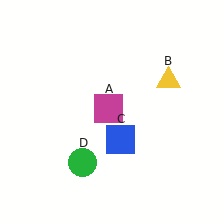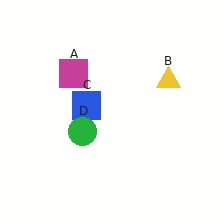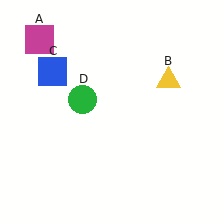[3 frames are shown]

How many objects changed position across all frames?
3 objects changed position: magenta square (object A), blue square (object C), green circle (object D).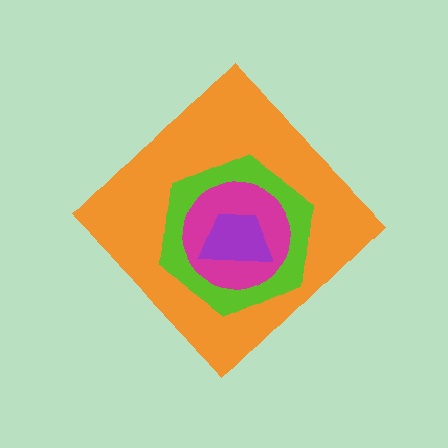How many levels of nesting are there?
4.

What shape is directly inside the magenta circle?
The purple trapezoid.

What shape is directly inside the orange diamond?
The lime hexagon.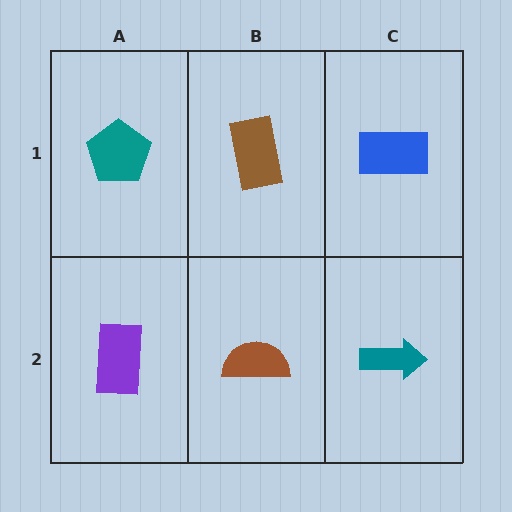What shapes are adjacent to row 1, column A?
A purple rectangle (row 2, column A), a brown rectangle (row 1, column B).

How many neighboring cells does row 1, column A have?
2.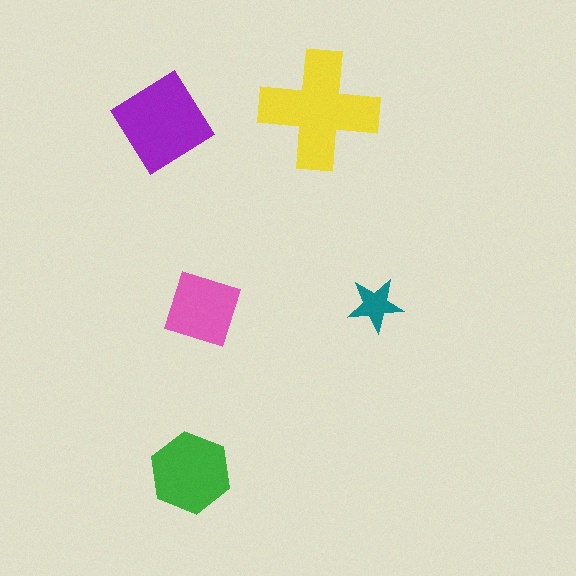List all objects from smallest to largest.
The teal star, the pink square, the green hexagon, the purple diamond, the yellow cross.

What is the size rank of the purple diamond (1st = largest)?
2nd.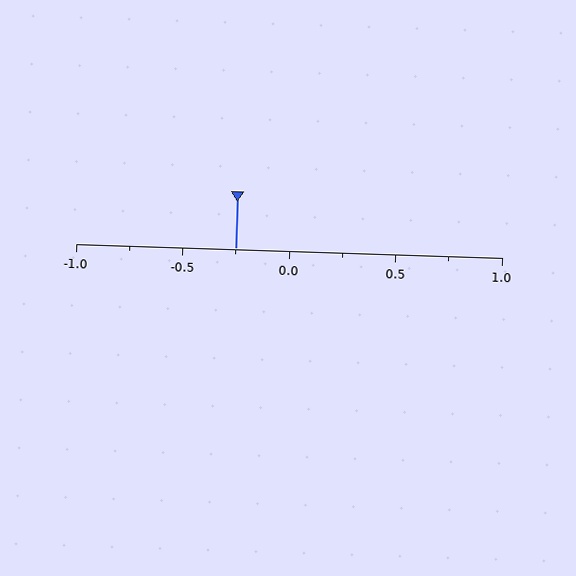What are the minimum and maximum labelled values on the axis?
The axis runs from -1.0 to 1.0.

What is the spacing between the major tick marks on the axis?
The major ticks are spaced 0.5 apart.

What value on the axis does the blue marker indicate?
The marker indicates approximately -0.25.